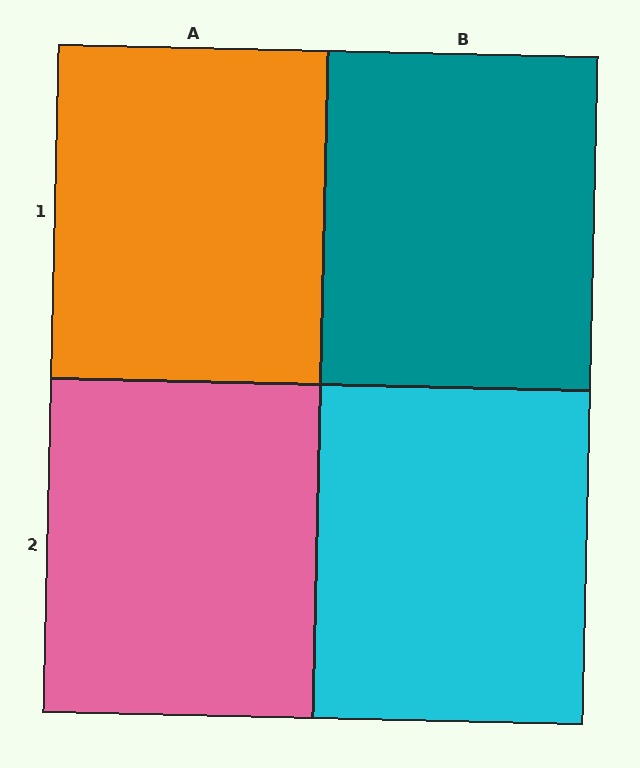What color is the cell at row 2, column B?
Cyan.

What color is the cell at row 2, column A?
Pink.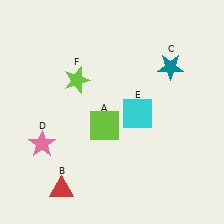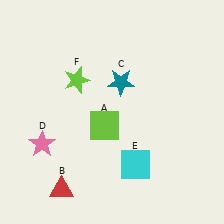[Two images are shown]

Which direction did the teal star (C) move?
The teal star (C) moved left.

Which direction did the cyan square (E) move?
The cyan square (E) moved down.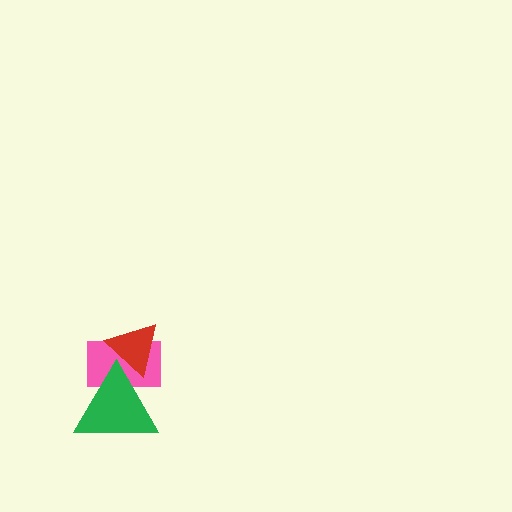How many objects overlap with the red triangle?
2 objects overlap with the red triangle.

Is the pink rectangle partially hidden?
Yes, it is partially covered by another shape.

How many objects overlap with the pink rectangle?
2 objects overlap with the pink rectangle.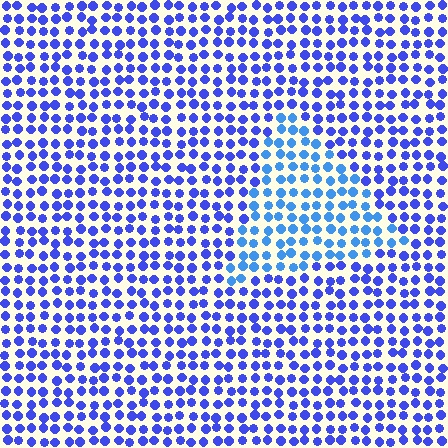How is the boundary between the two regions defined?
The boundary is defined purely by a slight shift in hue (about 27 degrees). Spacing, size, and orientation are identical on both sides.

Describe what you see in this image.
The image is filled with small blue elements in a uniform arrangement. A triangle-shaped region is visible where the elements are tinted to a slightly different hue, forming a subtle color boundary.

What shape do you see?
I see a triangle.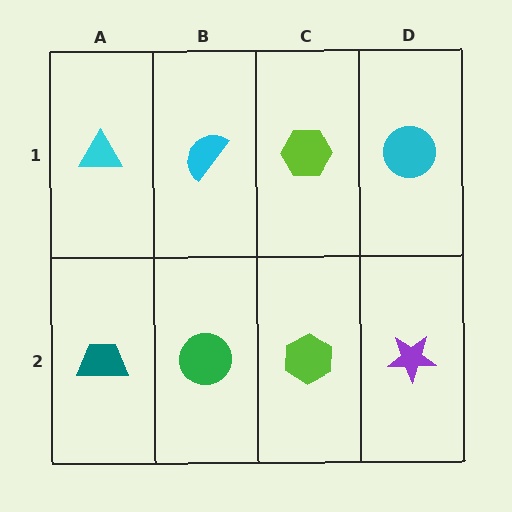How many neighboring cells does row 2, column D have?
2.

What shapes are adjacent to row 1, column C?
A lime hexagon (row 2, column C), a cyan semicircle (row 1, column B), a cyan circle (row 1, column D).